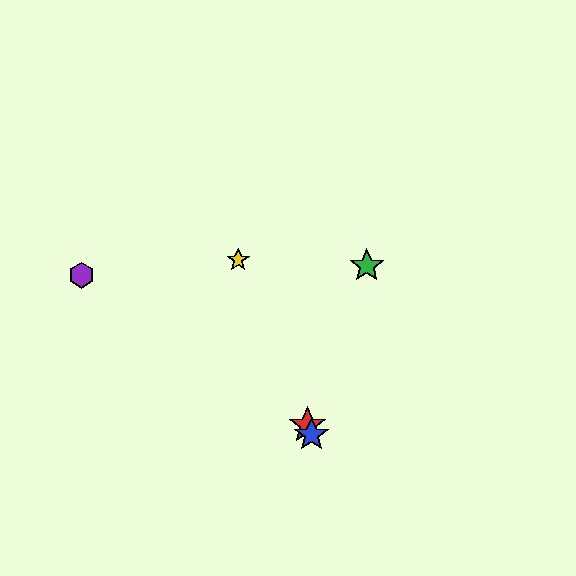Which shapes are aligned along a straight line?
The red star, the blue star, the yellow star are aligned along a straight line.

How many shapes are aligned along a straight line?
3 shapes (the red star, the blue star, the yellow star) are aligned along a straight line.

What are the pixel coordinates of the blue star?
The blue star is at (311, 435).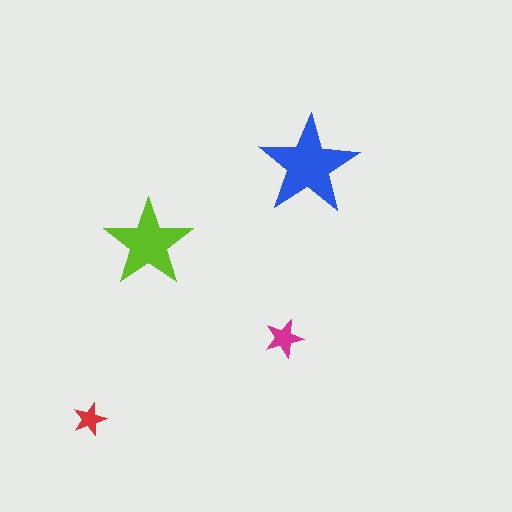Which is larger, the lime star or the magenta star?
The lime one.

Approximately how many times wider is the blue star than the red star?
About 3 times wider.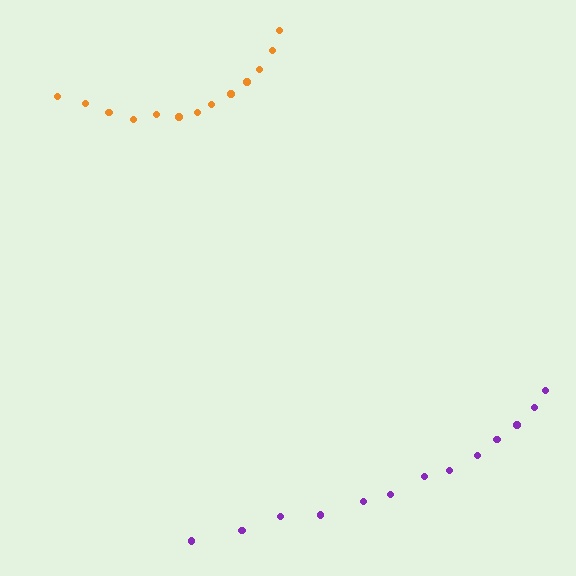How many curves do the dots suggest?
There are 2 distinct paths.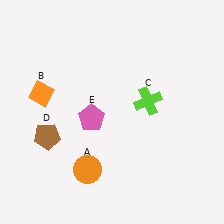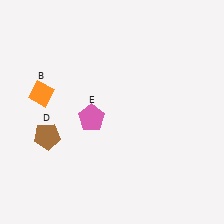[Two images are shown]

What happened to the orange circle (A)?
The orange circle (A) was removed in Image 2. It was in the bottom-left area of Image 1.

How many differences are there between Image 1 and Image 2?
There are 2 differences between the two images.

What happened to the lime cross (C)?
The lime cross (C) was removed in Image 2. It was in the top-right area of Image 1.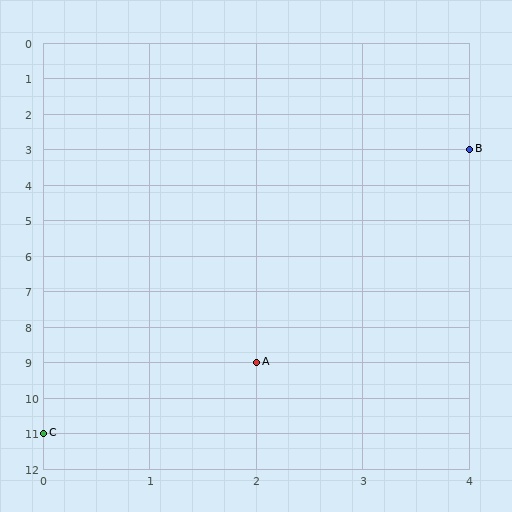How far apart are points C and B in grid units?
Points C and B are 4 columns and 8 rows apart (about 8.9 grid units diagonally).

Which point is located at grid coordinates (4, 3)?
Point B is at (4, 3).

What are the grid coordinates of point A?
Point A is at grid coordinates (2, 9).